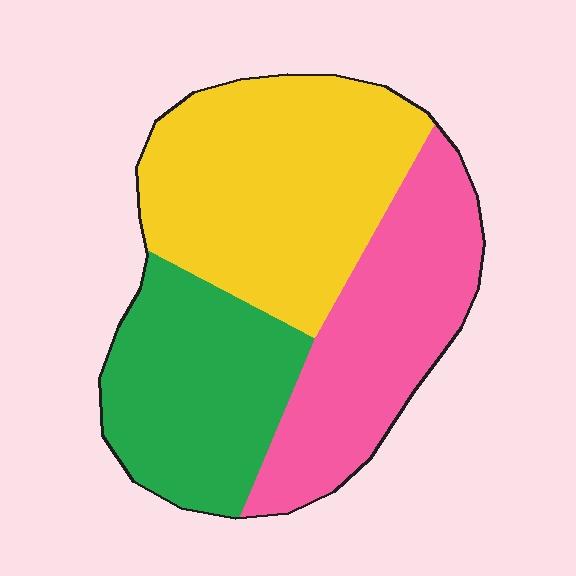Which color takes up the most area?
Yellow, at roughly 40%.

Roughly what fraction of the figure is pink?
Pink takes up about one third (1/3) of the figure.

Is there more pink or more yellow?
Yellow.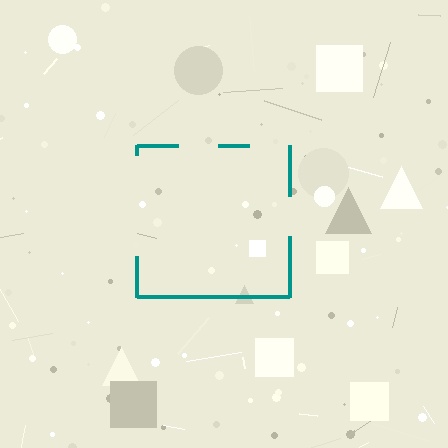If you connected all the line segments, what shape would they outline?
They would outline a square.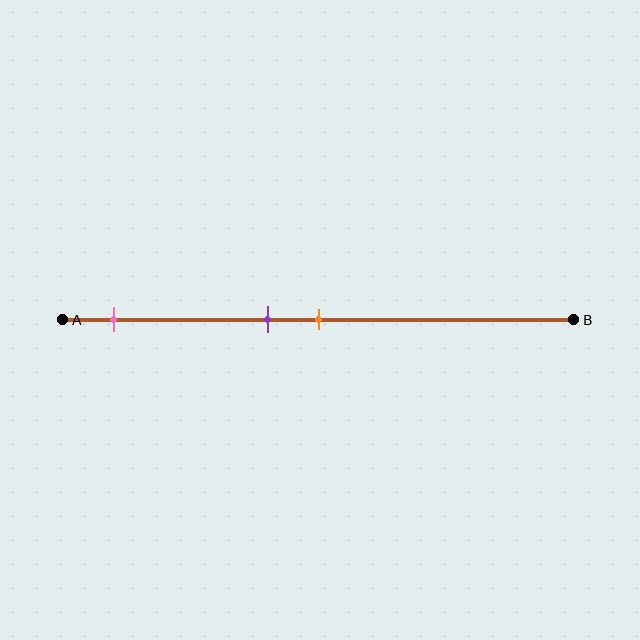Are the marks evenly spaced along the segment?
No, the marks are not evenly spaced.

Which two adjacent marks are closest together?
The purple and orange marks are the closest adjacent pair.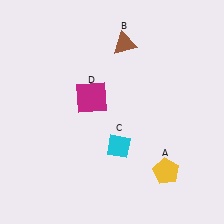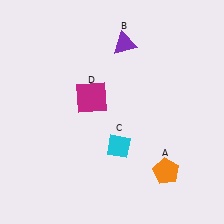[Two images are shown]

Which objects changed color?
A changed from yellow to orange. B changed from brown to purple.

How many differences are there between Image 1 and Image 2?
There are 2 differences between the two images.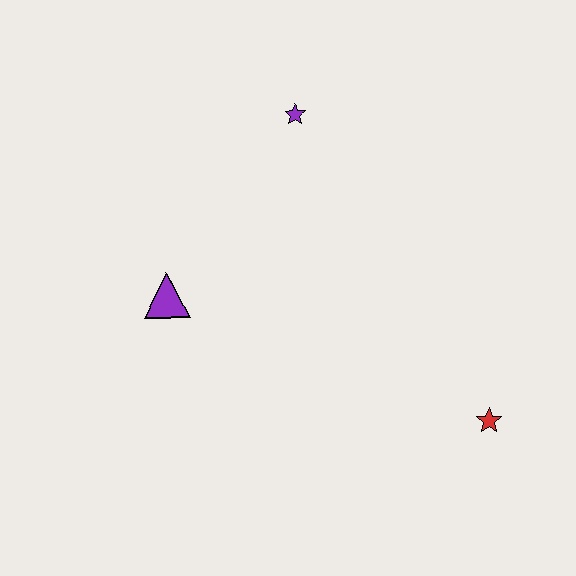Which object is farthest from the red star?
The purple star is farthest from the red star.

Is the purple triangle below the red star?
No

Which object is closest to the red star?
The purple triangle is closest to the red star.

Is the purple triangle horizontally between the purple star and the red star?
No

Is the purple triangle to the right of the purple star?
No